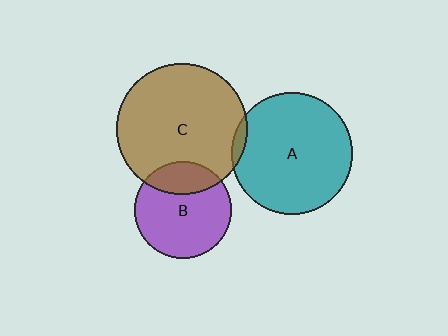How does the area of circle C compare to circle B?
Approximately 1.8 times.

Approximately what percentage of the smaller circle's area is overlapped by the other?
Approximately 25%.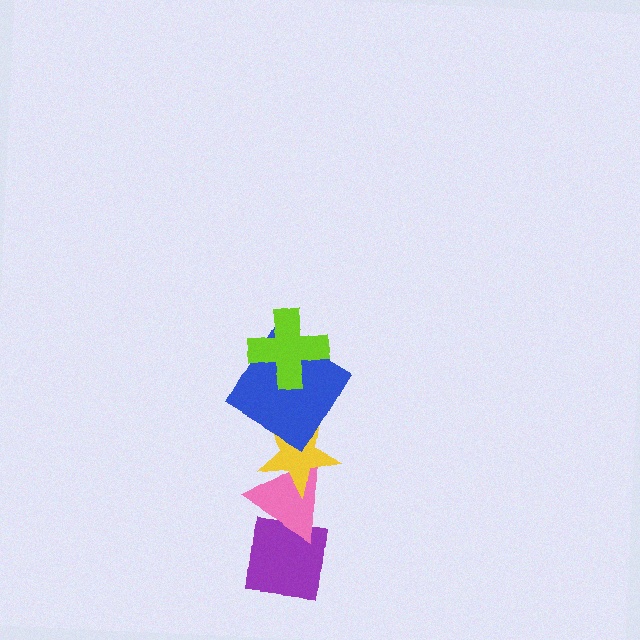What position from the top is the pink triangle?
The pink triangle is 4th from the top.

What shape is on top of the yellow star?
The blue diamond is on top of the yellow star.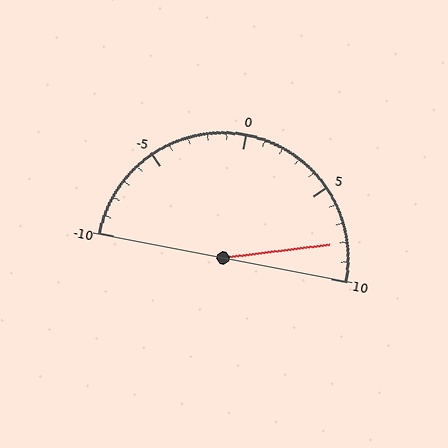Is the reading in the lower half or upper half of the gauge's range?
The reading is in the upper half of the range (-10 to 10).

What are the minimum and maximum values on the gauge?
The gauge ranges from -10 to 10.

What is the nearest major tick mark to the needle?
The nearest major tick mark is 10.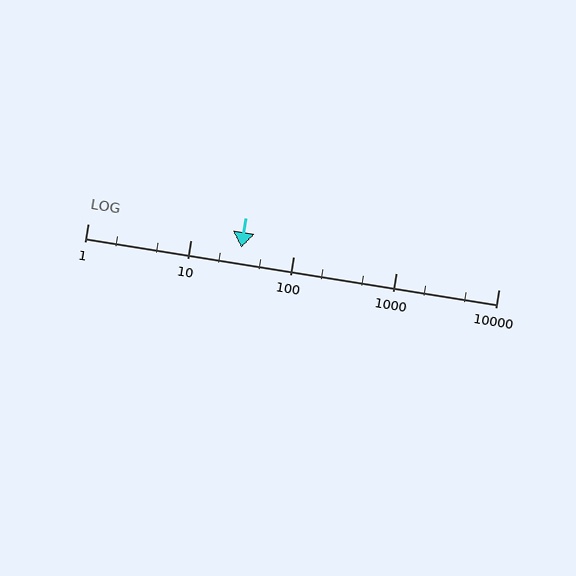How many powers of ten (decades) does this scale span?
The scale spans 4 decades, from 1 to 10000.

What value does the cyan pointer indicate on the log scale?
The pointer indicates approximately 31.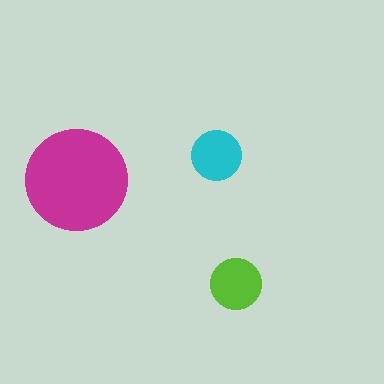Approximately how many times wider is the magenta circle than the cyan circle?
About 2 times wider.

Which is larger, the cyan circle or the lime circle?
The lime one.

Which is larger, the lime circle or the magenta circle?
The magenta one.